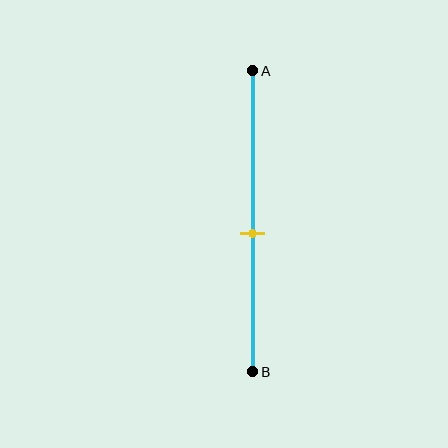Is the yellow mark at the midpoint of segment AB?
No, the mark is at about 55% from A, not at the 50% midpoint.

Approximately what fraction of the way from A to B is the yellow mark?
The yellow mark is approximately 55% of the way from A to B.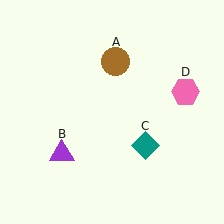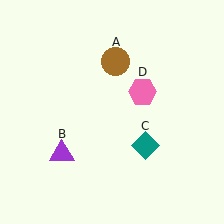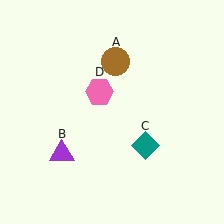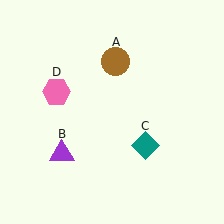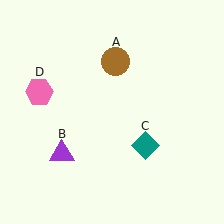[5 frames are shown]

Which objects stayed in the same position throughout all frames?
Brown circle (object A) and purple triangle (object B) and teal diamond (object C) remained stationary.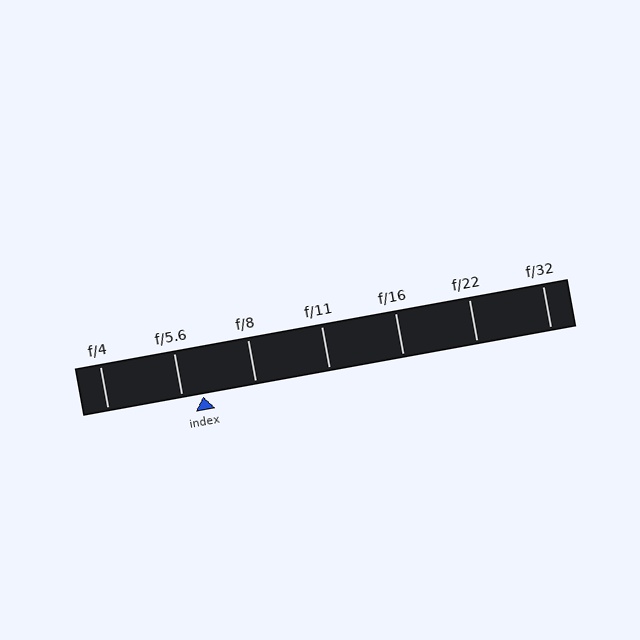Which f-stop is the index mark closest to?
The index mark is closest to f/5.6.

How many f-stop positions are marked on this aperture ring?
There are 7 f-stop positions marked.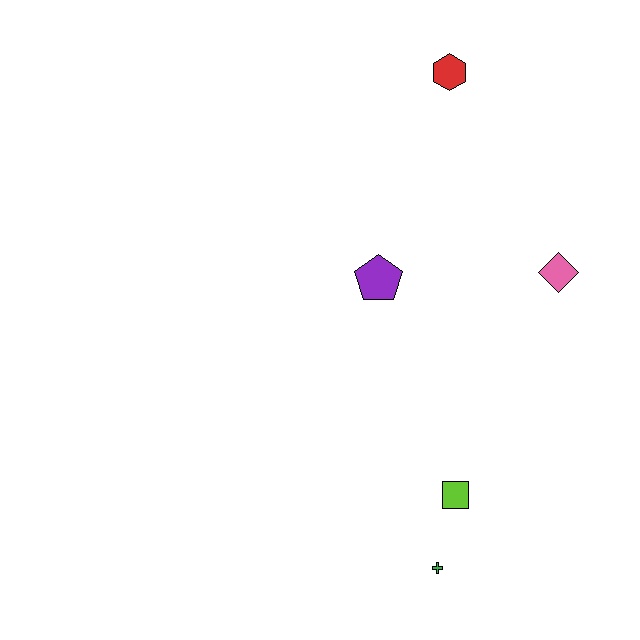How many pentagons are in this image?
There is 1 pentagon.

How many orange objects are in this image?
There are no orange objects.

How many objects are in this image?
There are 5 objects.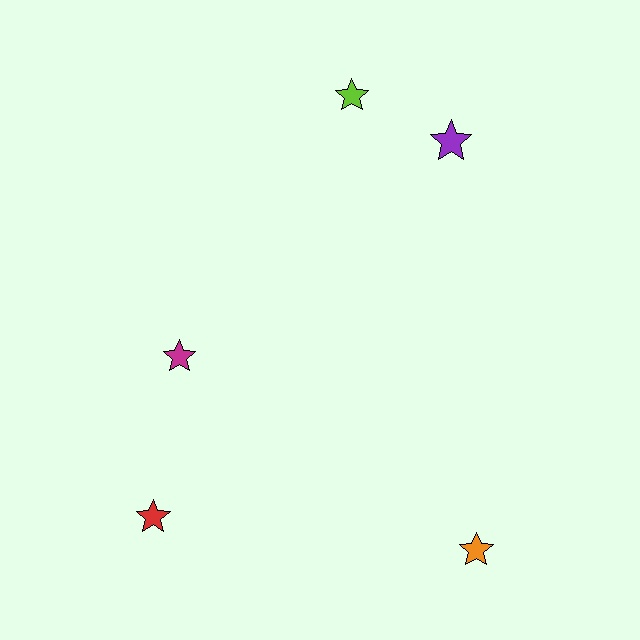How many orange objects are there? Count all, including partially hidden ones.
There is 1 orange object.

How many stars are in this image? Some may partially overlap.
There are 5 stars.